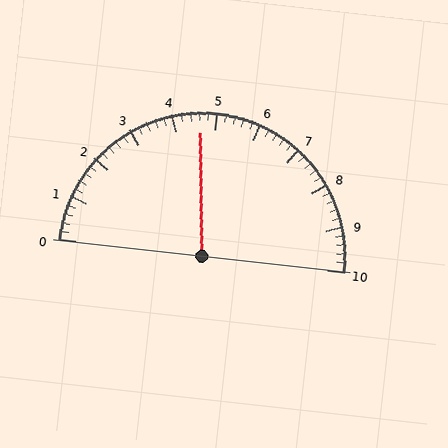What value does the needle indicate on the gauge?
The needle indicates approximately 4.6.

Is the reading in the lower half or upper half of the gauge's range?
The reading is in the lower half of the range (0 to 10).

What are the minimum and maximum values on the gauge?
The gauge ranges from 0 to 10.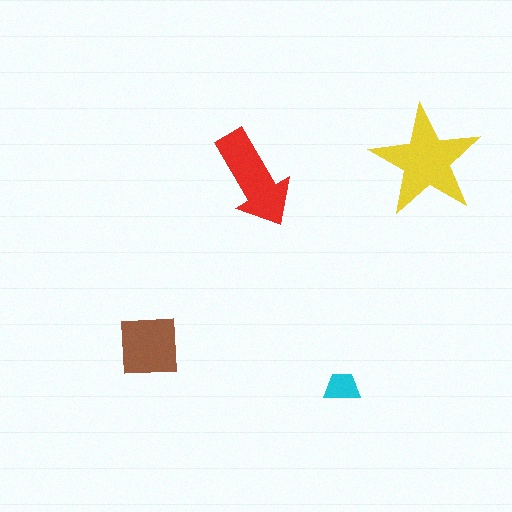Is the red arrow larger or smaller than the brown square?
Larger.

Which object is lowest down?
The cyan trapezoid is bottommost.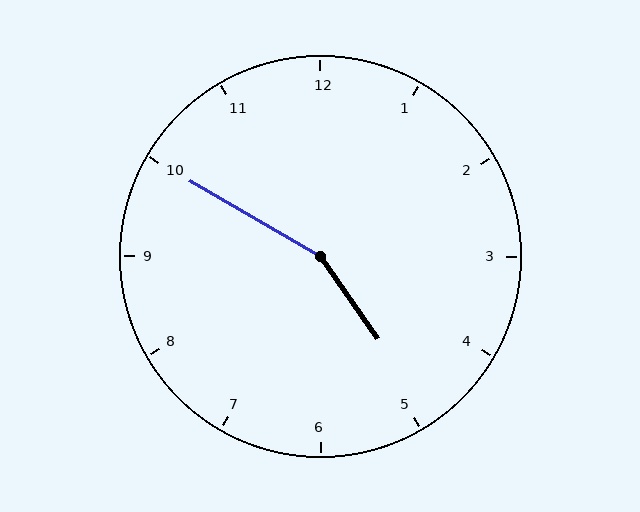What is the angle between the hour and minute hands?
Approximately 155 degrees.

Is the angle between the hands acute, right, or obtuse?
It is obtuse.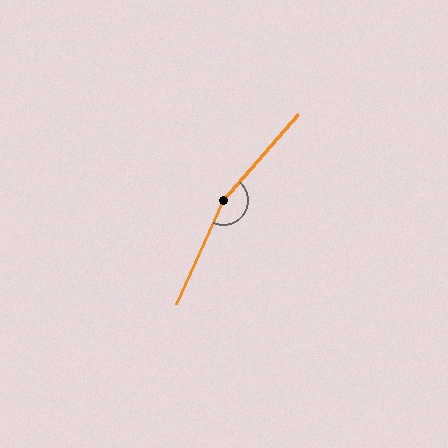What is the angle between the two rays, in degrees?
Approximately 163 degrees.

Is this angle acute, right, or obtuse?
It is obtuse.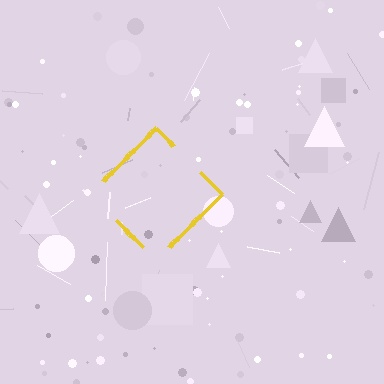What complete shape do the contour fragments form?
The contour fragments form a diamond.